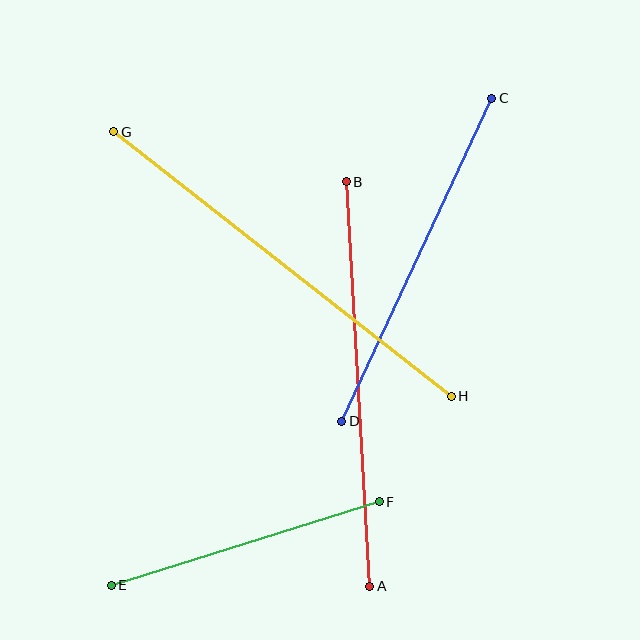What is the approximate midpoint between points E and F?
The midpoint is at approximately (245, 543) pixels.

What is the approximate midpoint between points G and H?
The midpoint is at approximately (283, 264) pixels.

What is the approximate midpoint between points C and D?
The midpoint is at approximately (417, 260) pixels.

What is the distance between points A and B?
The distance is approximately 405 pixels.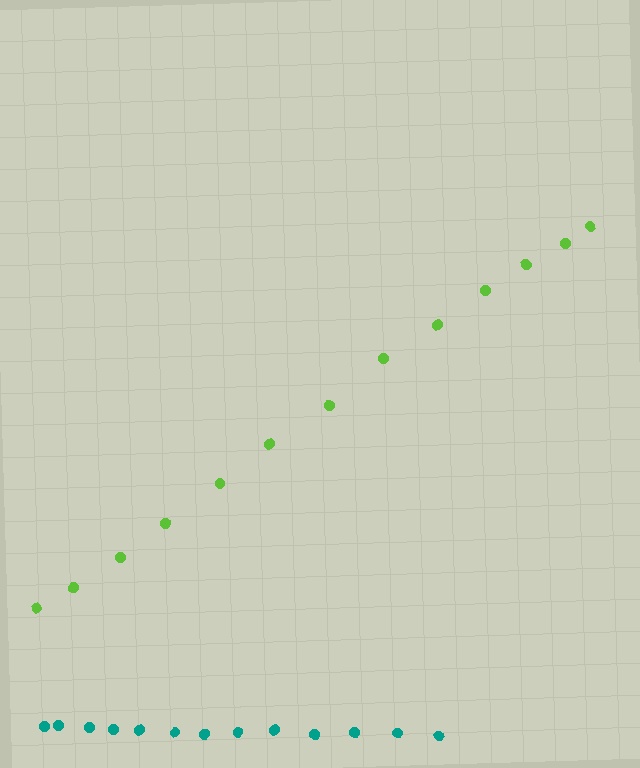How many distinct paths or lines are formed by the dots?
There are 2 distinct paths.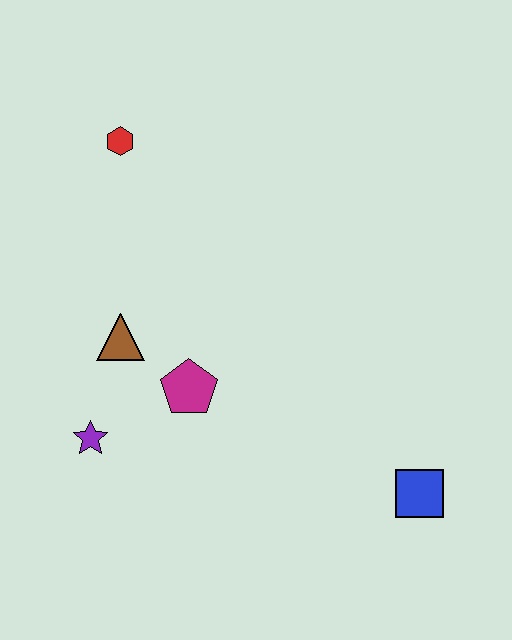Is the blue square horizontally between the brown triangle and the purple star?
No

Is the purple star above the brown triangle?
No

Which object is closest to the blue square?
The magenta pentagon is closest to the blue square.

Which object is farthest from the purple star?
The blue square is farthest from the purple star.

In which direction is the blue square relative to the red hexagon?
The blue square is below the red hexagon.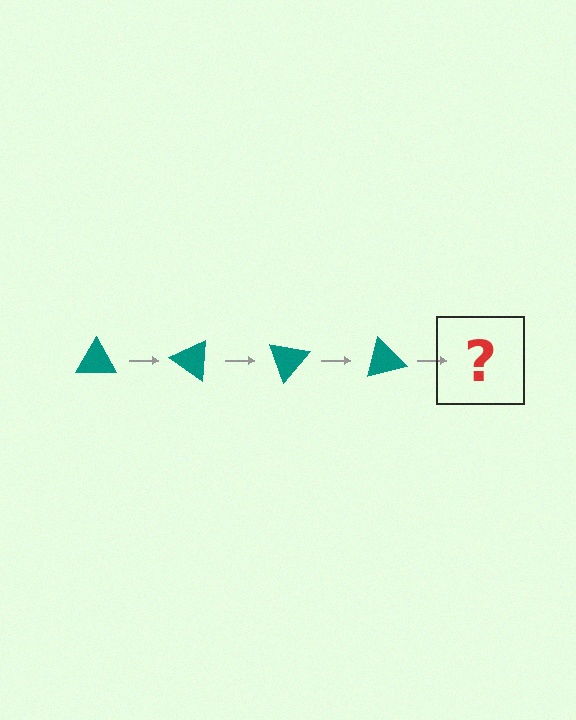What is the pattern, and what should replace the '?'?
The pattern is that the triangle rotates 35 degrees each step. The '?' should be a teal triangle rotated 140 degrees.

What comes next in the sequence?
The next element should be a teal triangle rotated 140 degrees.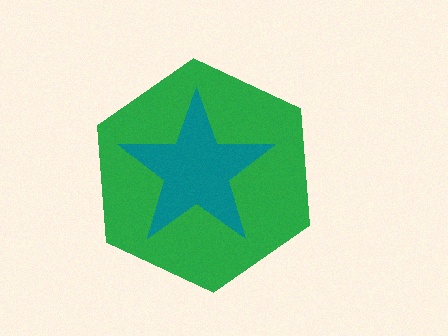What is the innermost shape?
The teal star.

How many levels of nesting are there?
2.